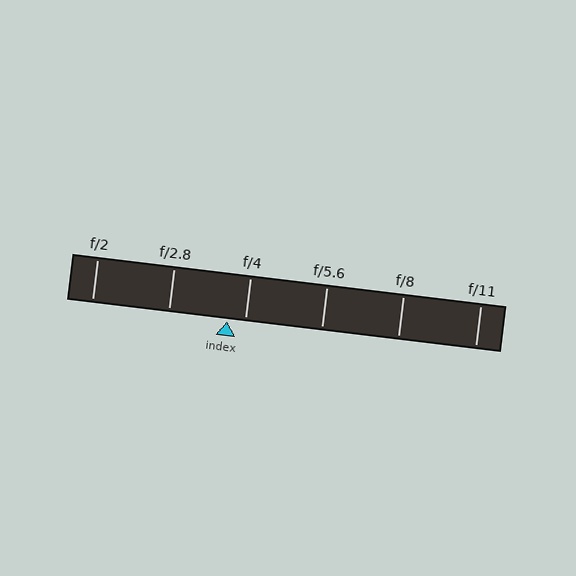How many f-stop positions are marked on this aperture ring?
There are 6 f-stop positions marked.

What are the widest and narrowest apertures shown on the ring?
The widest aperture shown is f/2 and the narrowest is f/11.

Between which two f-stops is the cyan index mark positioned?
The index mark is between f/2.8 and f/4.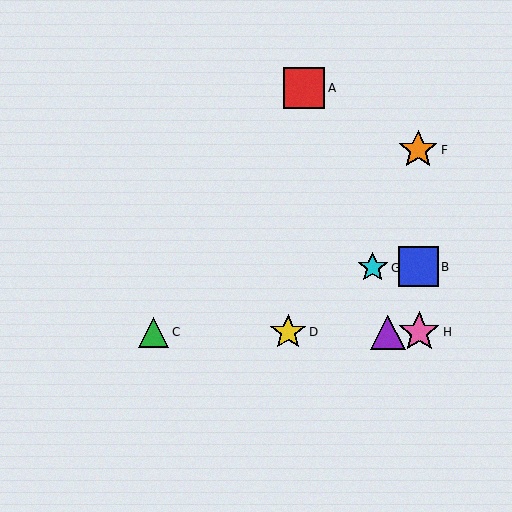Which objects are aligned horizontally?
Objects C, D, E, H are aligned horizontally.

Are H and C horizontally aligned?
Yes, both are at y≈332.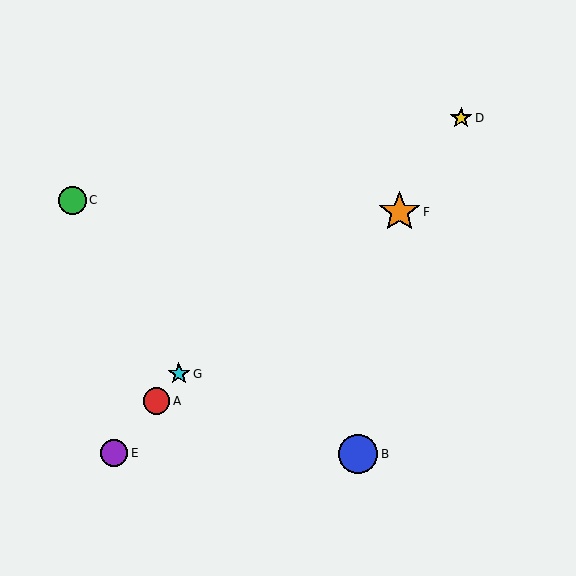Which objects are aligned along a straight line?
Objects A, E, G are aligned along a straight line.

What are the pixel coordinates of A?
Object A is at (157, 401).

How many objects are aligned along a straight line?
3 objects (A, E, G) are aligned along a straight line.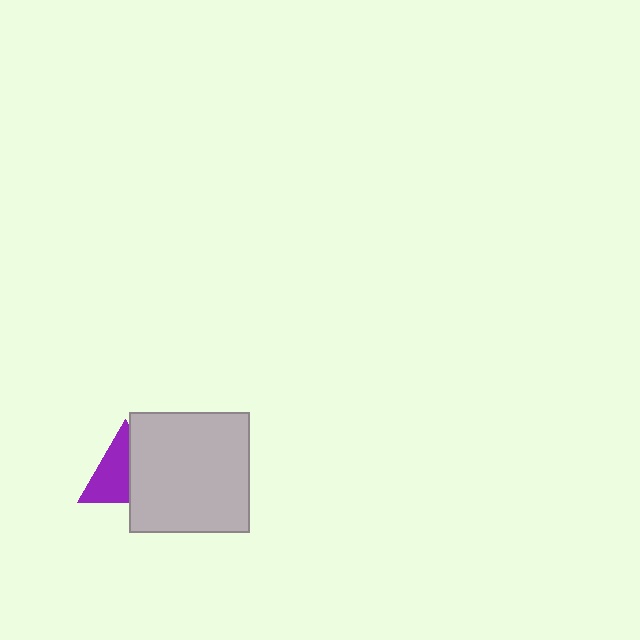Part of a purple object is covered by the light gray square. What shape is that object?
It is a triangle.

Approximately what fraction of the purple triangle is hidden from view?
Roughly 42% of the purple triangle is hidden behind the light gray square.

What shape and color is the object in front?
The object in front is a light gray square.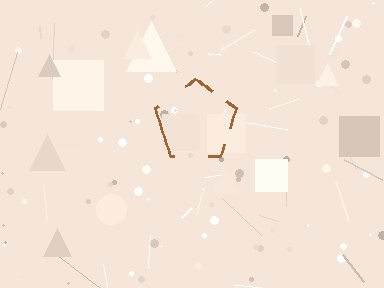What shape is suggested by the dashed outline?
The dashed outline suggests a pentagon.